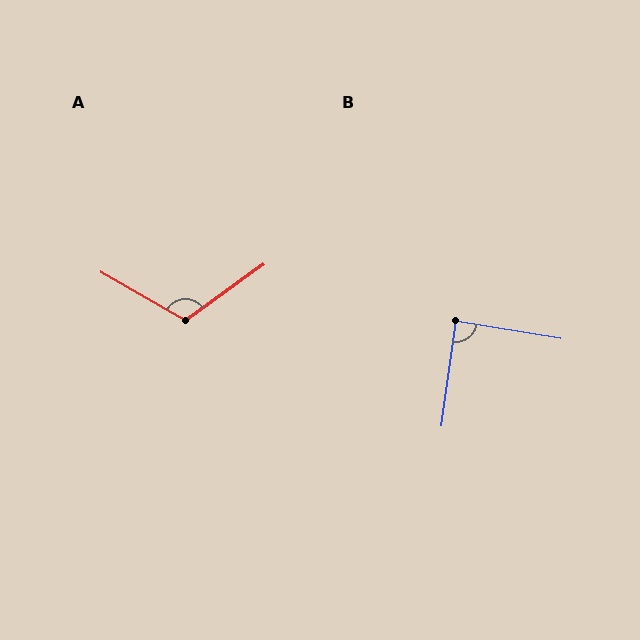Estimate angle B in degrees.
Approximately 89 degrees.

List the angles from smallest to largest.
B (89°), A (114°).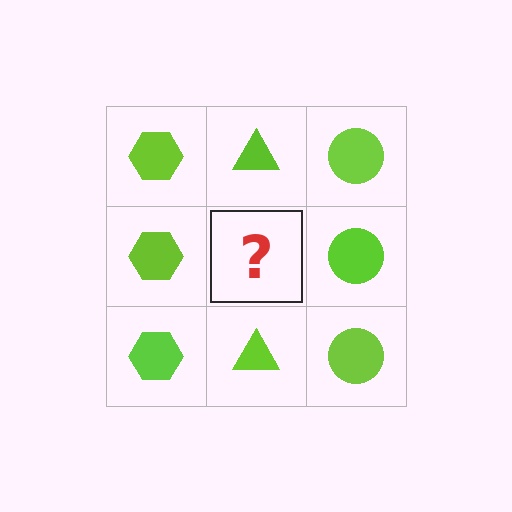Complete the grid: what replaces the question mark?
The question mark should be replaced with a lime triangle.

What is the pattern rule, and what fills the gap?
The rule is that each column has a consistent shape. The gap should be filled with a lime triangle.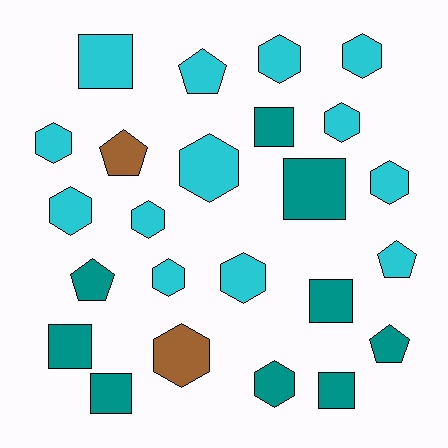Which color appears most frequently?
Cyan, with 13 objects.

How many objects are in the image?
There are 24 objects.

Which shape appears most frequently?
Hexagon, with 12 objects.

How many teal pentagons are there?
There are 2 teal pentagons.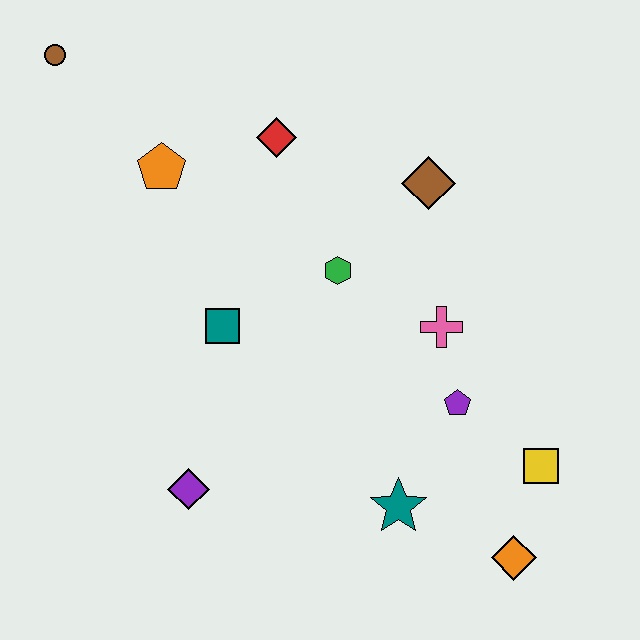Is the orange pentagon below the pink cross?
No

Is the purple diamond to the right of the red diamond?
No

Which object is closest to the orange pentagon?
The red diamond is closest to the orange pentagon.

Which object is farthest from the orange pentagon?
The orange diamond is farthest from the orange pentagon.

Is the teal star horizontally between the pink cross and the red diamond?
Yes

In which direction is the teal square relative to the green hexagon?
The teal square is to the left of the green hexagon.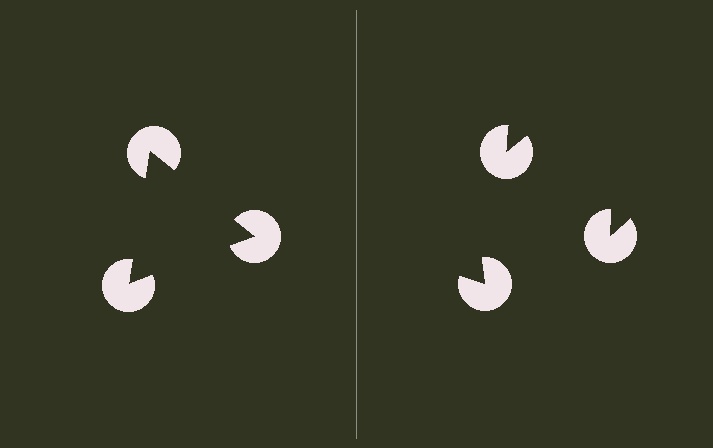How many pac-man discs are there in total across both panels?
6 — 3 on each side.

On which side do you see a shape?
An illusory triangle appears on the left side. On the right side the wedge cuts are rotated, so no coherent shape forms.